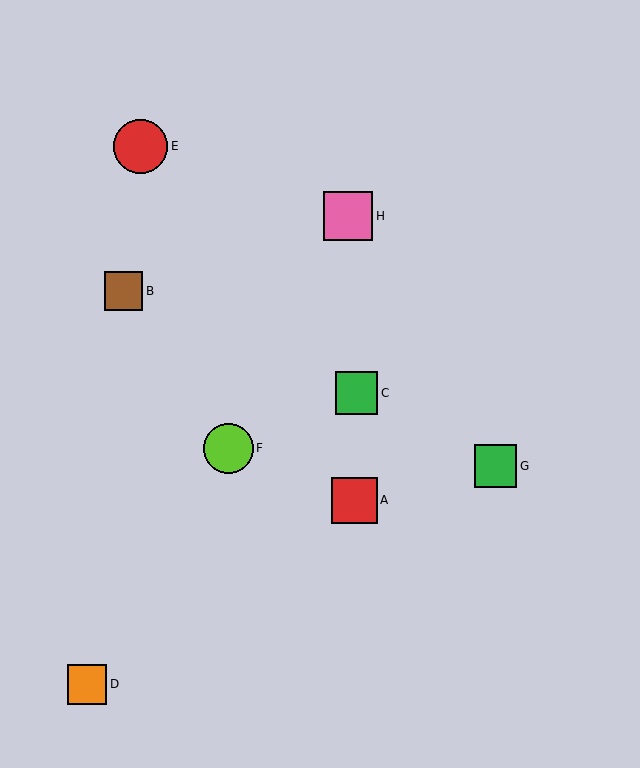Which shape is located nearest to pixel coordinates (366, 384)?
The green square (labeled C) at (356, 393) is nearest to that location.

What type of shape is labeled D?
Shape D is an orange square.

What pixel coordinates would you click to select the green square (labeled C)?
Click at (356, 393) to select the green square C.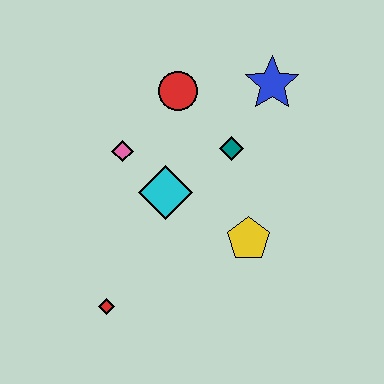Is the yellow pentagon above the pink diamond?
No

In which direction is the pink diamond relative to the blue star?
The pink diamond is to the left of the blue star.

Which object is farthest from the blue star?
The red diamond is farthest from the blue star.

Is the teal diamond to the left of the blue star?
Yes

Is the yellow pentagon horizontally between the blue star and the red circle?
Yes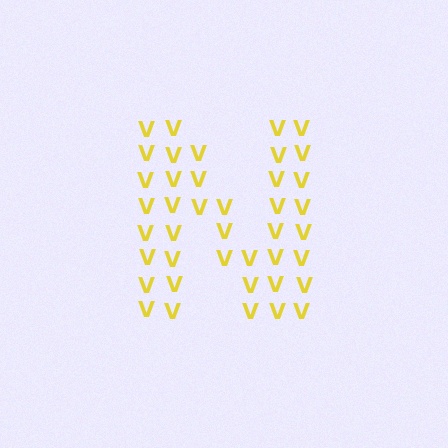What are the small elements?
The small elements are letter V's.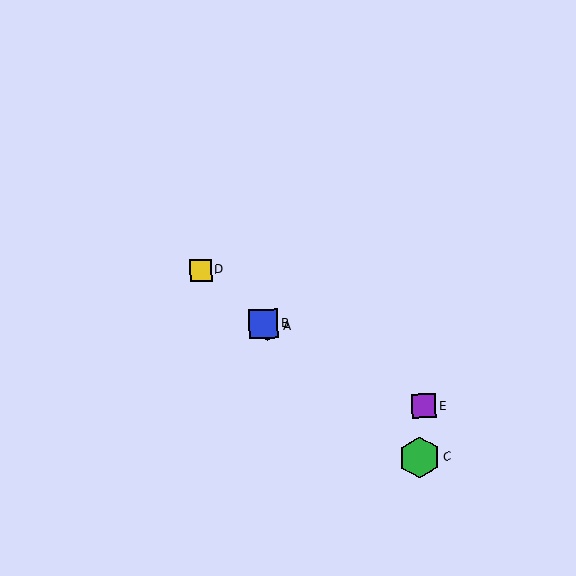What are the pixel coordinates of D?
Object D is at (201, 270).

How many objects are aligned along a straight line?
4 objects (A, B, C, D) are aligned along a straight line.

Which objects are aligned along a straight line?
Objects A, B, C, D are aligned along a straight line.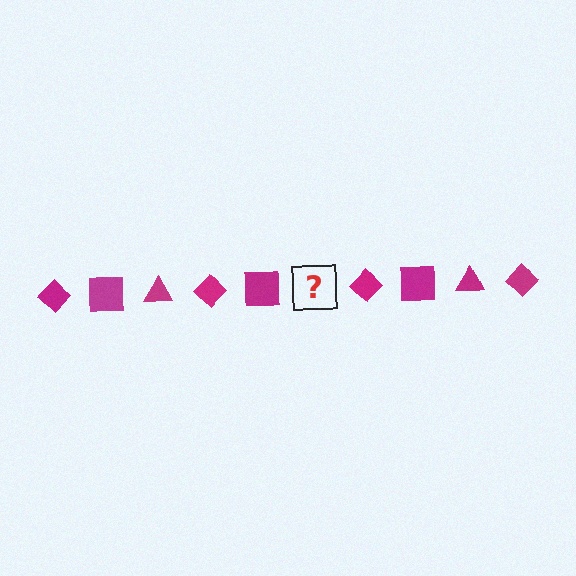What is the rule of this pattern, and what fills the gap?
The rule is that the pattern cycles through diamond, square, triangle shapes in magenta. The gap should be filled with a magenta triangle.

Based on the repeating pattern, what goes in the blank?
The blank should be a magenta triangle.